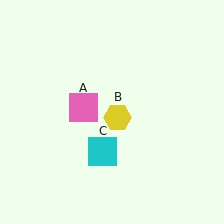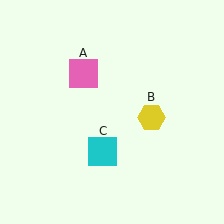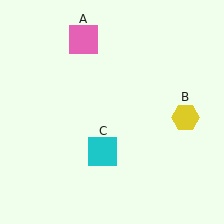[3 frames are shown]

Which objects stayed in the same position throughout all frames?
Cyan square (object C) remained stationary.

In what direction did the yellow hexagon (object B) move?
The yellow hexagon (object B) moved right.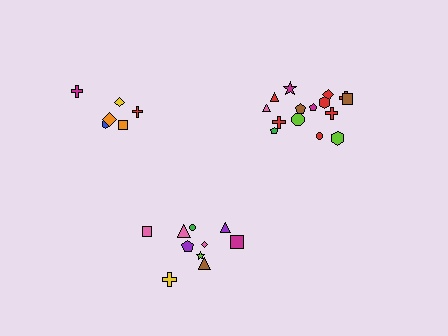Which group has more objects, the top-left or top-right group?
The top-right group.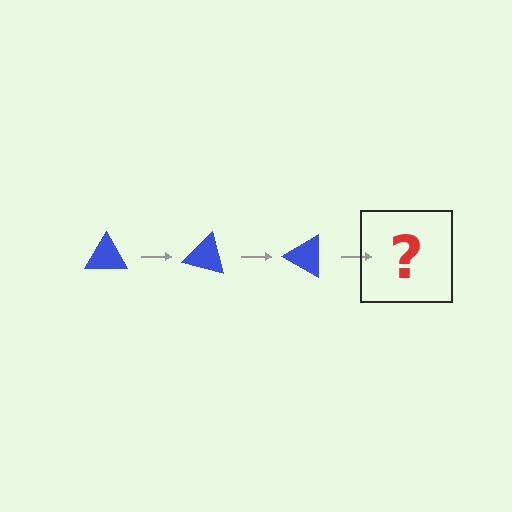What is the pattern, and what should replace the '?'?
The pattern is that the triangle rotates 15 degrees each step. The '?' should be a blue triangle rotated 45 degrees.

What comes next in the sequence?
The next element should be a blue triangle rotated 45 degrees.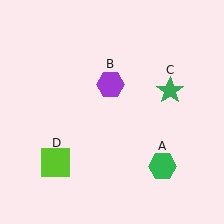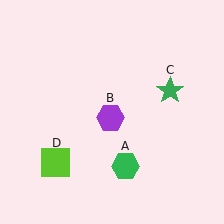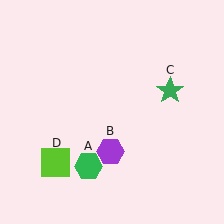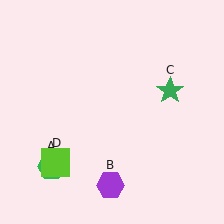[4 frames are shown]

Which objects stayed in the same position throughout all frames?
Green star (object C) and lime square (object D) remained stationary.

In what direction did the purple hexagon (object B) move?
The purple hexagon (object B) moved down.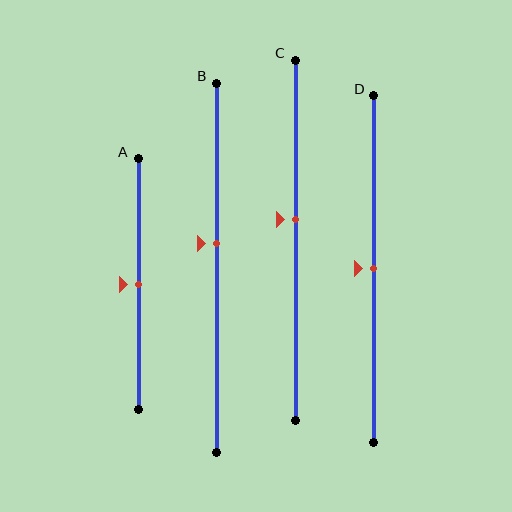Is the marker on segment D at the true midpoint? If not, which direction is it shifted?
Yes, the marker on segment D is at the true midpoint.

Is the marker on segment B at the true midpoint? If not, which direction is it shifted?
No, the marker on segment B is shifted upward by about 6% of the segment length.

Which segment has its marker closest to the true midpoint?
Segment A has its marker closest to the true midpoint.